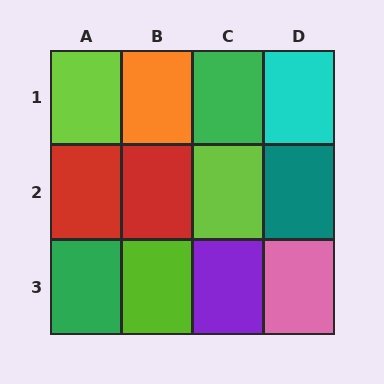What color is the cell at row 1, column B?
Orange.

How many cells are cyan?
1 cell is cyan.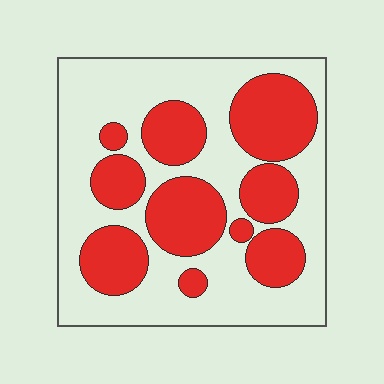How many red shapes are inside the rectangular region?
10.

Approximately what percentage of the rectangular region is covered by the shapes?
Approximately 40%.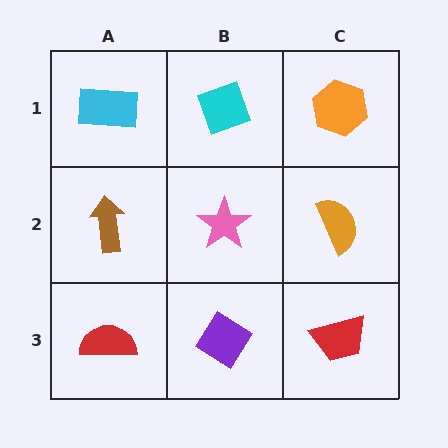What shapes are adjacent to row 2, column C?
An orange hexagon (row 1, column C), a red trapezoid (row 3, column C), a pink star (row 2, column B).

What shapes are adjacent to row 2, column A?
A cyan rectangle (row 1, column A), a red semicircle (row 3, column A), a pink star (row 2, column B).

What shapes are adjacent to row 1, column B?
A pink star (row 2, column B), a cyan rectangle (row 1, column A), an orange hexagon (row 1, column C).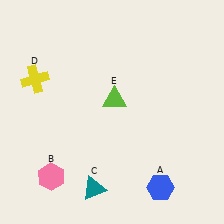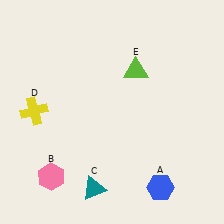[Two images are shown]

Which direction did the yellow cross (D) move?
The yellow cross (D) moved down.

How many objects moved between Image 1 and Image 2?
2 objects moved between the two images.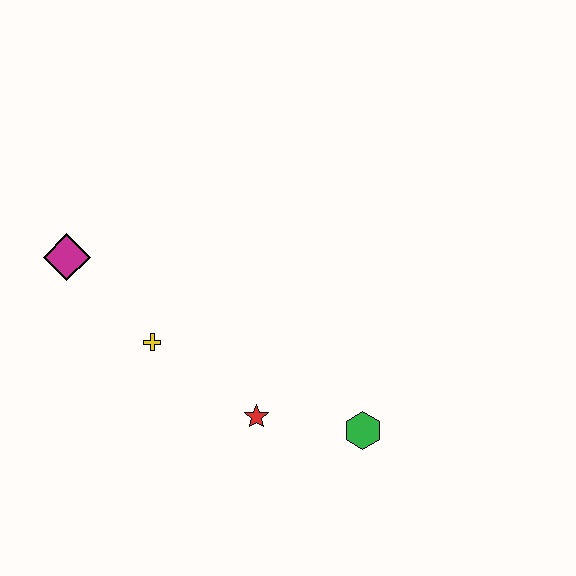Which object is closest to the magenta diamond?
The yellow cross is closest to the magenta diamond.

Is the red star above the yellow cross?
No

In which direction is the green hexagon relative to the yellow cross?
The green hexagon is to the right of the yellow cross.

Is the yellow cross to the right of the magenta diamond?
Yes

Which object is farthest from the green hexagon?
The magenta diamond is farthest from the green hexagon.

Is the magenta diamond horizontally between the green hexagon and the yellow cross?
No